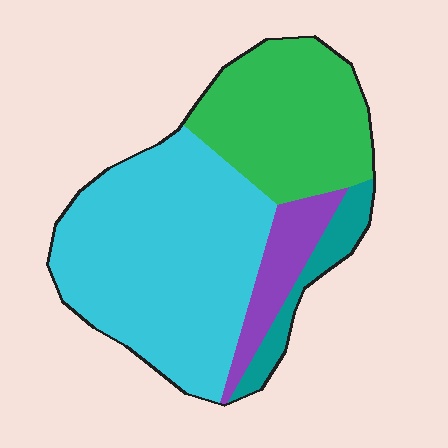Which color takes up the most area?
Cyan, at roughly 55%.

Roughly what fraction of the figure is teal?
Teal covers roughly 10% of the figure.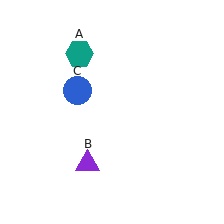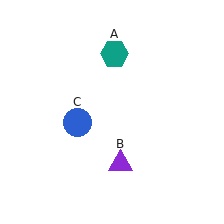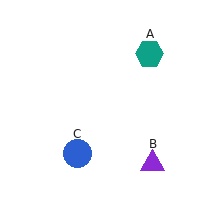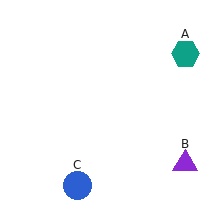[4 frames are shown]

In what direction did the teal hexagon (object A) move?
The teal hexagon (object A) moved right.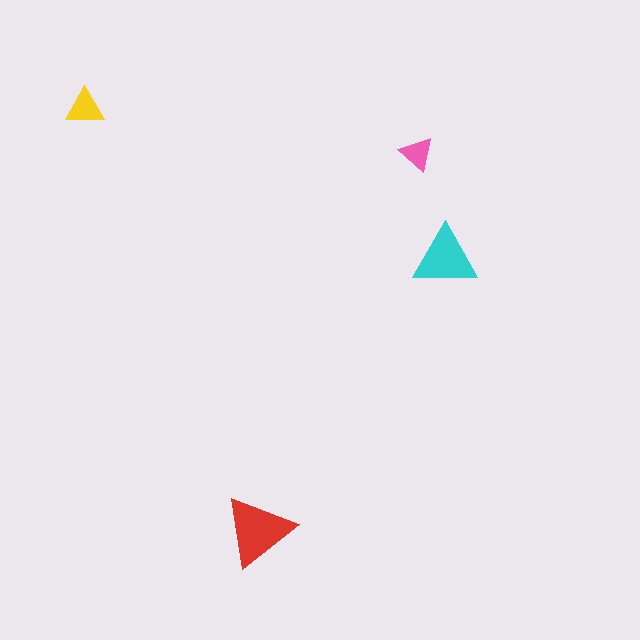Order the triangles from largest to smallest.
the red one, the cyan one, the yellow one, the pink one.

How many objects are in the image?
There are 4 objects in the image.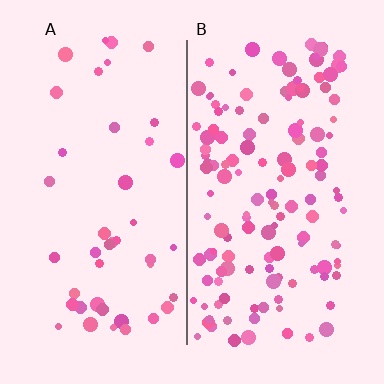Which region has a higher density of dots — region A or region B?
B (the right).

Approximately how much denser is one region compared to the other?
Approximately 3.1× — region B over region A.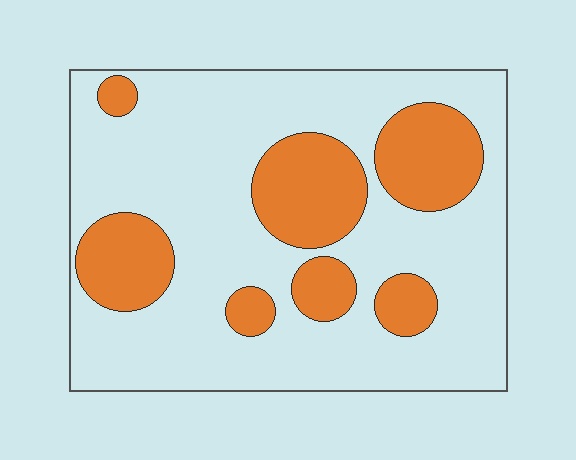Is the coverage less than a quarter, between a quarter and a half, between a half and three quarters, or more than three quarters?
Between a quarter and a half.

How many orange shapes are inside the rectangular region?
7.